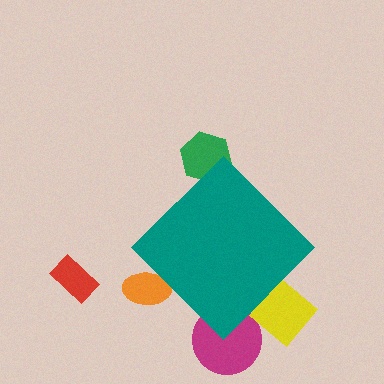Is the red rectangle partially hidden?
No, the red rectangle is fully visible.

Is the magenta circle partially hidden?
Yes, the magenta circle is partially hidden behind the teal diamond.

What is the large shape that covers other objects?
A teal diamond.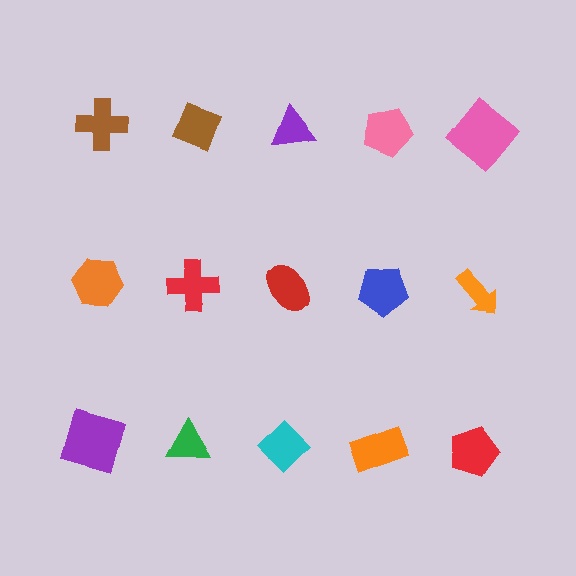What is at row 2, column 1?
An orange hexagon.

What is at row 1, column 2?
A brown diamond.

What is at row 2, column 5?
An orange arrow.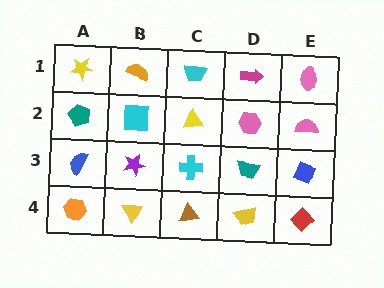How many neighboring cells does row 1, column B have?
3.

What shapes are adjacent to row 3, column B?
A cyan square (row 2, column B), a yellow triangle (row 4, column B), a blue semicircle (row 3, column A), a cyan cross (row 3, column C).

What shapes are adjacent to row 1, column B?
A cyan square (row 2, column B), a yellow star (row 1, column A), a cyan trapezoid (row 1, column C).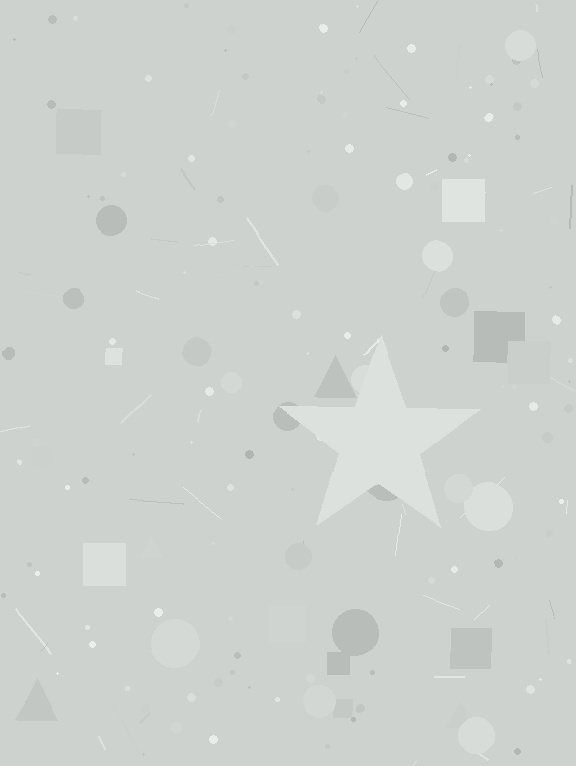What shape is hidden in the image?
A star is hidden in the image.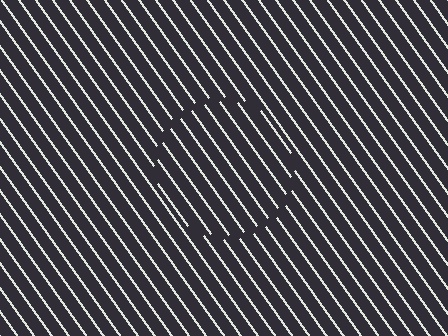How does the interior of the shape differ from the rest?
The interior of the shape contains the same grating, shifted by half a period — the contour is defined by the phase discontinuity where line-ends from the inner and outer gratings abut.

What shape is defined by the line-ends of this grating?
An illusory circle. The interior of the shape contains the same grating, shifted by half a period — the contour is defined by the phase discontinuity where line-ends from the inner and outer gratings abut.